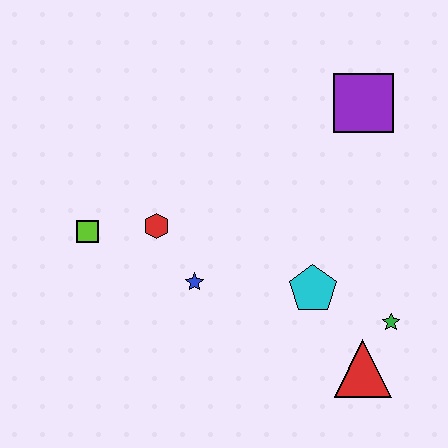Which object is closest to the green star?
The red triangle is closest to the green star.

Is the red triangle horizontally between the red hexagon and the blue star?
No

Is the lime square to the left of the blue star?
Yes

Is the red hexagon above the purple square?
No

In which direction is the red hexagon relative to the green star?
The red hexagon is to the left of the green star.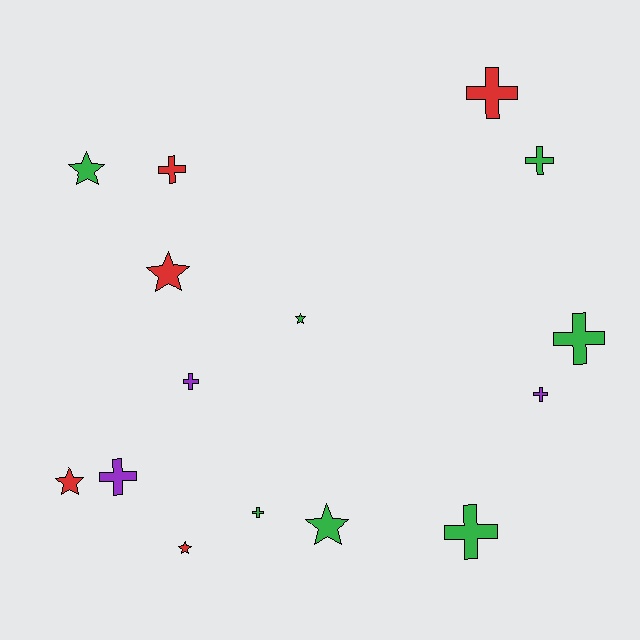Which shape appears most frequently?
Cross, with 9 objects.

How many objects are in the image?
There are 15 objects.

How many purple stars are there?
There are no purple stars.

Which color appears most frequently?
Green, with 7 objects.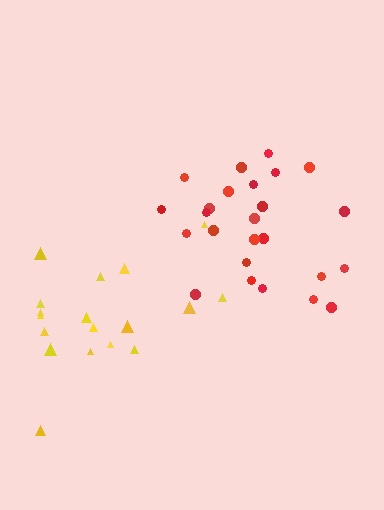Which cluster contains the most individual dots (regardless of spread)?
Red (25).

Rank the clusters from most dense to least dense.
red, yellow.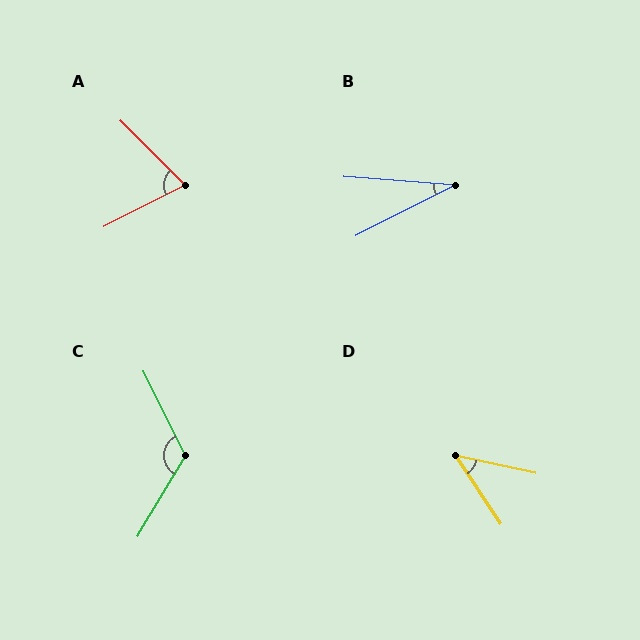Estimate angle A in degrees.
Approximately 72 degrees.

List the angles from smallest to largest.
B (31°), D (44°), A (72°), C (123°).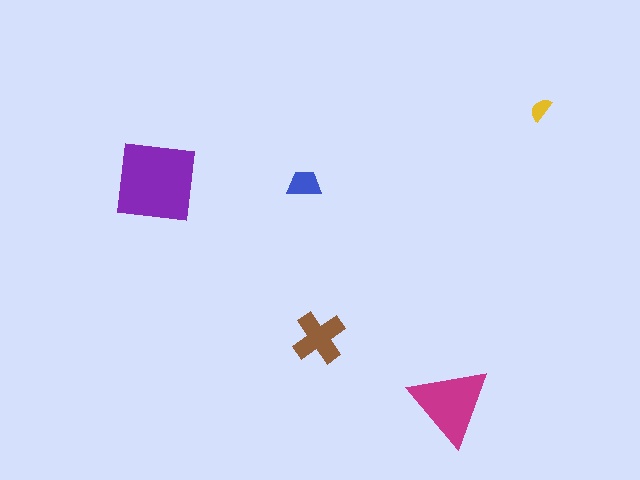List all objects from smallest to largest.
The yellow semicircle, the blue trapezoid, the brown cross, the magenta triangle, the purple square.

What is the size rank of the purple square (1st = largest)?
1st.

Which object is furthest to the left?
The purple square is leftmost.